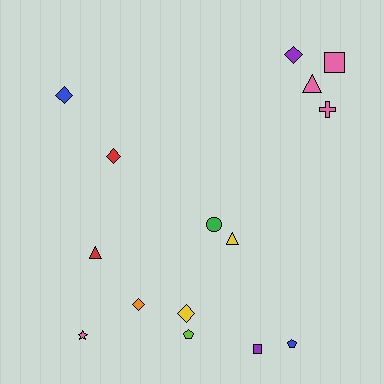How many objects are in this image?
There are 15 objects.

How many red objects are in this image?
There are 2 red objects.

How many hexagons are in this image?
There are no hexagons.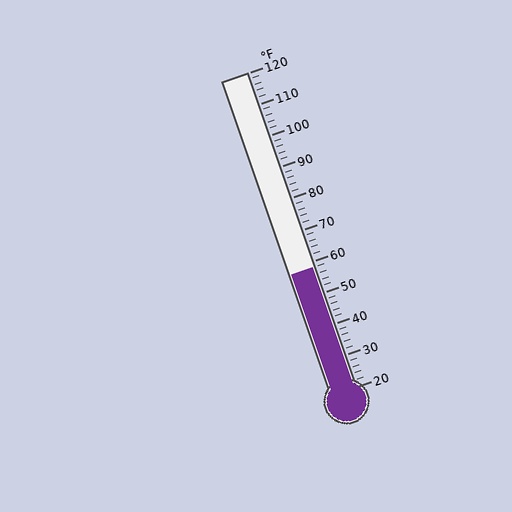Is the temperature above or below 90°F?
The temperature is below 90°F.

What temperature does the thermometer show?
The thermometer shows approximately 58°F.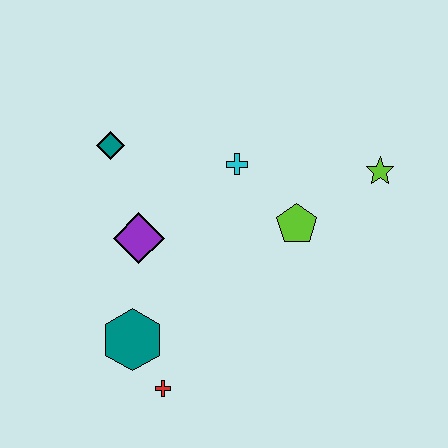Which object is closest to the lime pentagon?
The cyan cross is closest to the lime pentagon.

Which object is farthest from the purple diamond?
The lime star is farthest from the purple diamond.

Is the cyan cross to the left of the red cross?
No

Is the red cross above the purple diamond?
No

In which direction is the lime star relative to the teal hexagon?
The lime star is to the right of the teal hexagon.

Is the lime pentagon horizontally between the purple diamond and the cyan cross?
No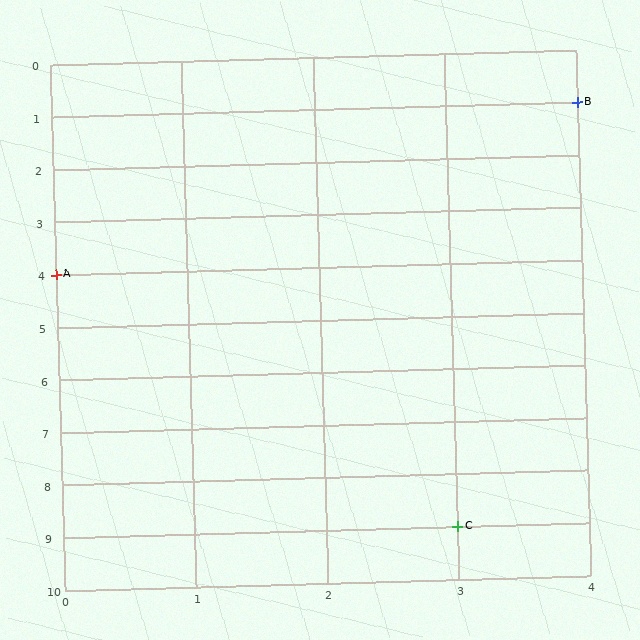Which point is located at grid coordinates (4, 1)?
Point B is at (4, 1).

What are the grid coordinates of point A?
Point A is at grid coordinates (0, 4).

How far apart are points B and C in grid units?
Points B and C are 1 column and 8 rows apart (about 8.1 grid units diagonally).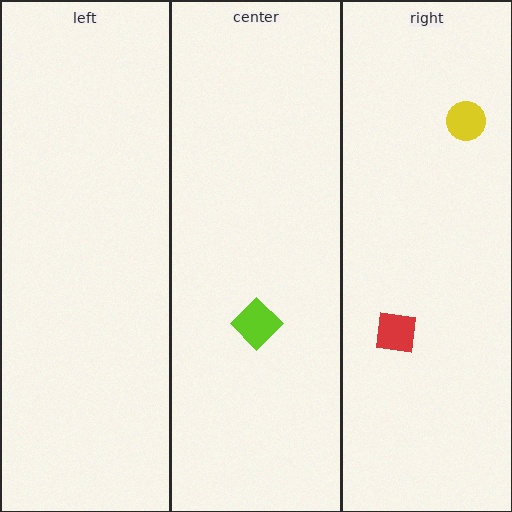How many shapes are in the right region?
2.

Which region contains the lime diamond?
The center region.